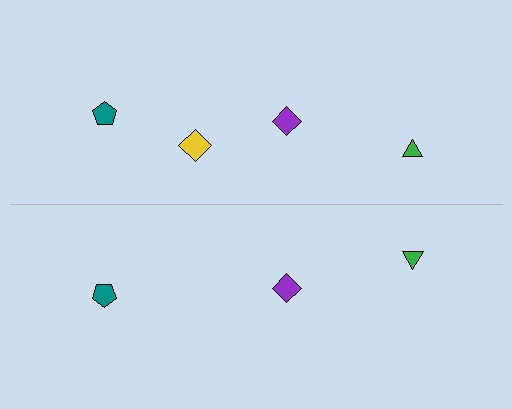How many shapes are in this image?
There are 7 shapes in this image.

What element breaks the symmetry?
A yellow diamond is missing from the bottom side.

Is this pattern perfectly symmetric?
No, the pattern is not perfectly symmetric. A yellow diamond is missing from the bottom side.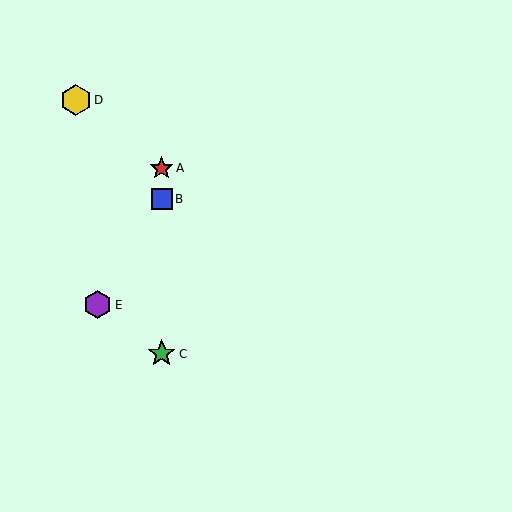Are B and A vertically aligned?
Yes, both are at x≈162.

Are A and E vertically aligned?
No, A is at x≈162 and E is at x≈98.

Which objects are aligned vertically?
Objects A, B, C are aligned vertically.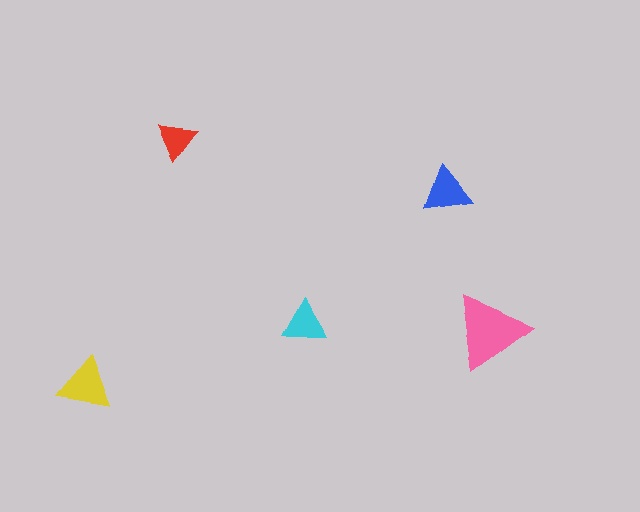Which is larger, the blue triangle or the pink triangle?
The pink one.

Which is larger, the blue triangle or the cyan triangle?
The blue one.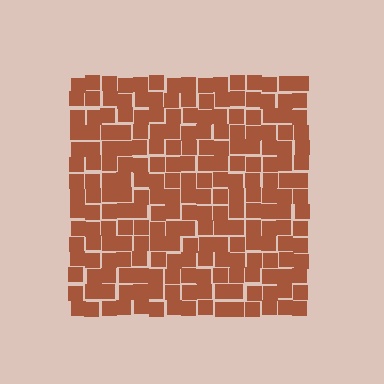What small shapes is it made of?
It is made of small squares.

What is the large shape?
The large shape is a square.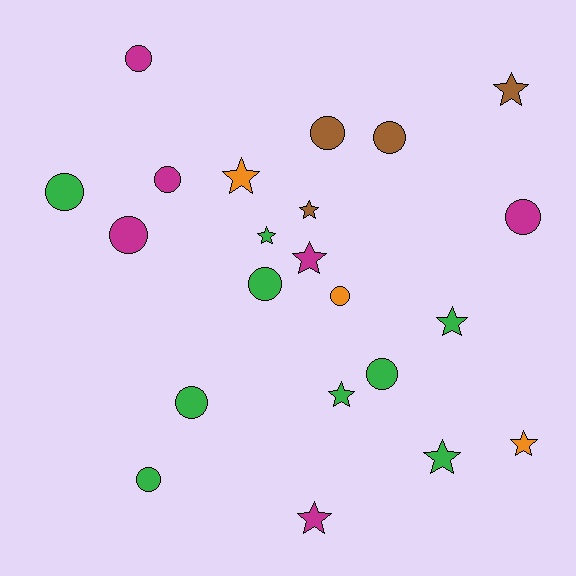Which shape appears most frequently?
Circle, with 12 objects.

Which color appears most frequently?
Green, with 9 objects.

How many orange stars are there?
There are 2 orange stars.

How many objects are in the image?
There are 22 objects.